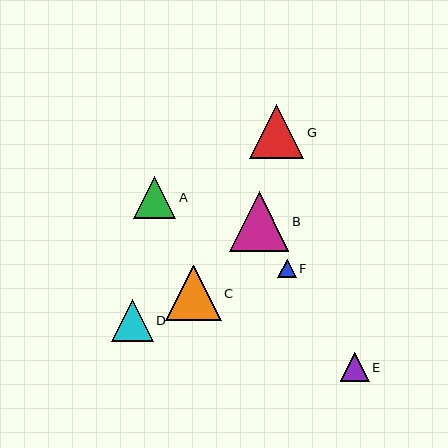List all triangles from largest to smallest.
From largest to smallest: B, C, G, A, D, E, F.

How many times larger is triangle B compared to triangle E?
Triangle B is approximately 2.1 times the size of triangle E.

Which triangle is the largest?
Triangle B is the largest with a size of approximately 59 pixels.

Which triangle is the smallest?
Triangle F is the smallest with a size of approximately 18 pixels.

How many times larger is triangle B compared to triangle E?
Triangle B is approximately 2.1 times the size of triangle E.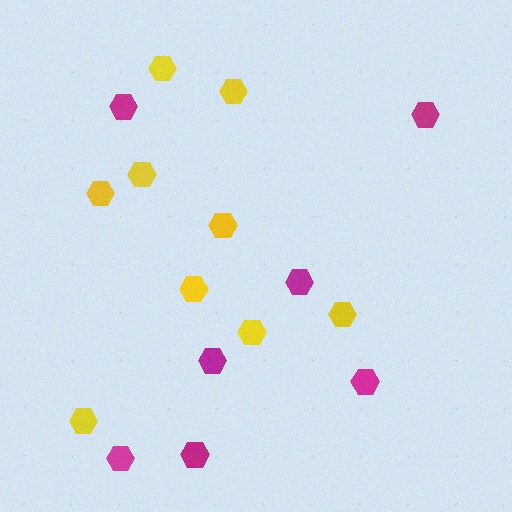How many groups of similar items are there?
There are 2 groups: one group of magenta hexagons (7) and one group of yellow hexagons (9).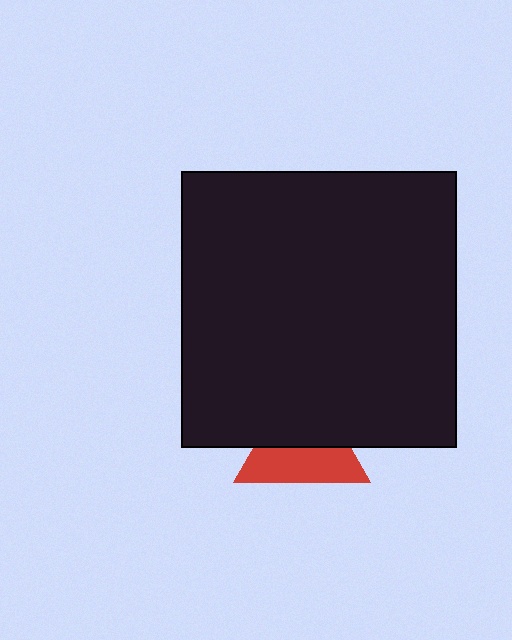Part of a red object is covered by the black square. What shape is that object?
It is a triangle.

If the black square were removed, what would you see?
You would see the complete red triangle.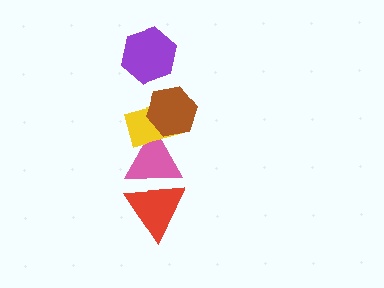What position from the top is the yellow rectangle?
The yellow rectangle is 3rd from the top.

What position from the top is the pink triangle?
The pink triangle is 4th from the top.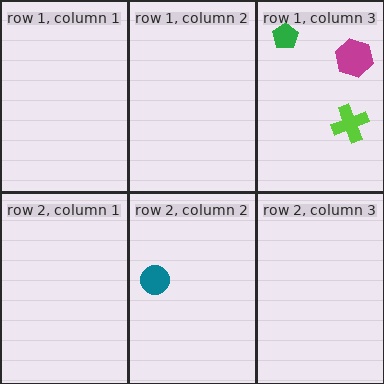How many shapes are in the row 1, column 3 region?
3.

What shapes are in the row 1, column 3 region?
The magenta hexagon, the green pentagon, the lime cross.